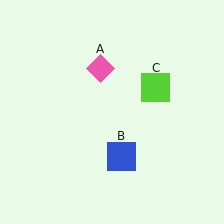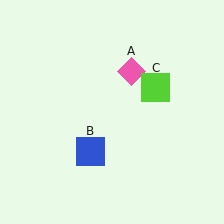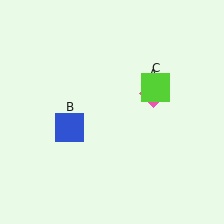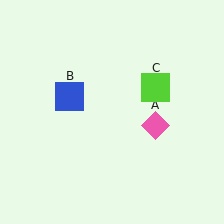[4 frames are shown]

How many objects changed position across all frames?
2 objects changed position: pink diamond (object A), blue square (object B).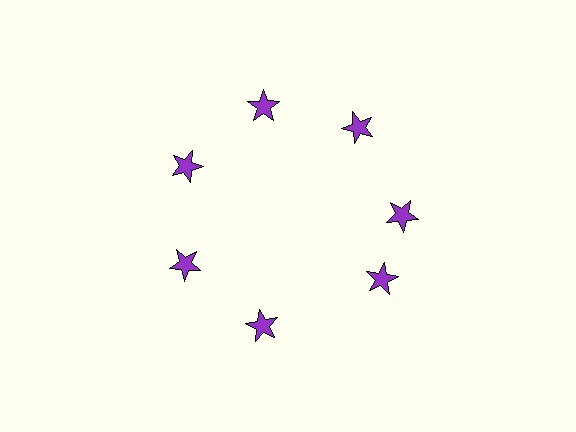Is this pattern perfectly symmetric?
No. The 7 purple stars are arranged in a ring, but one element near the 5 o'clock position is rotated out of alignment along the ring, breaking the 7-fold rotational symmetry.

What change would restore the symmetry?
The symmetry would be restored by rotating it back into even spacing with its neighbors so that all 7 stars sit at equal angles and equal distance from the center.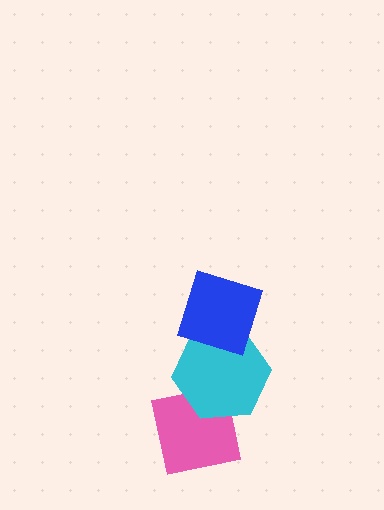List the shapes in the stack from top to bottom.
From top to bottom: the blue diamond, the cyan hexagon, the pink square.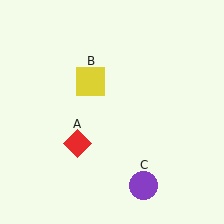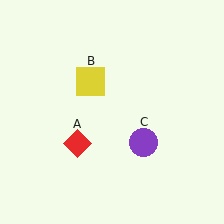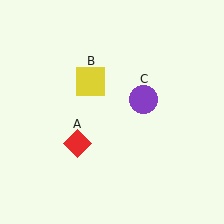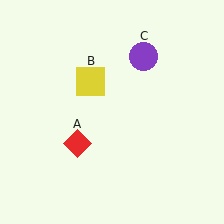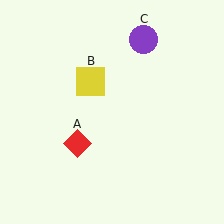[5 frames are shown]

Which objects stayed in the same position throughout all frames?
Red diamond (object A) and yellow square (object B) remained stationary.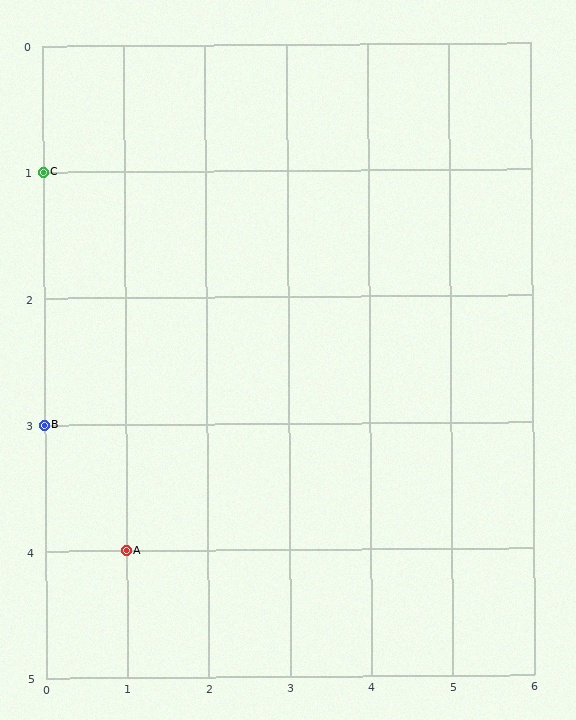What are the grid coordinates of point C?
Point C is at grid coordinates (0, 1).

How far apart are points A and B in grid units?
Points A and B are 1 column and 1 row apart (about 1.4 grid units diagonally).